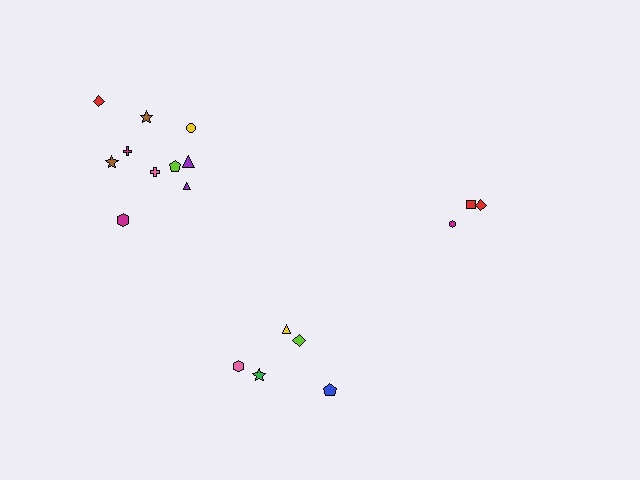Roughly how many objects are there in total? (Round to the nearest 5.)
Roughly 20 objects in total.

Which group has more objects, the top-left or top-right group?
The top-left group.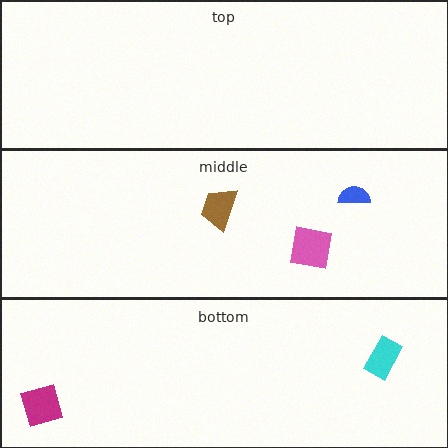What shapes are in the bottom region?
The cyan rectangle, the magenta square.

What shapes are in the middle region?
The blue semicircle, the brown trapezoid, the pink square.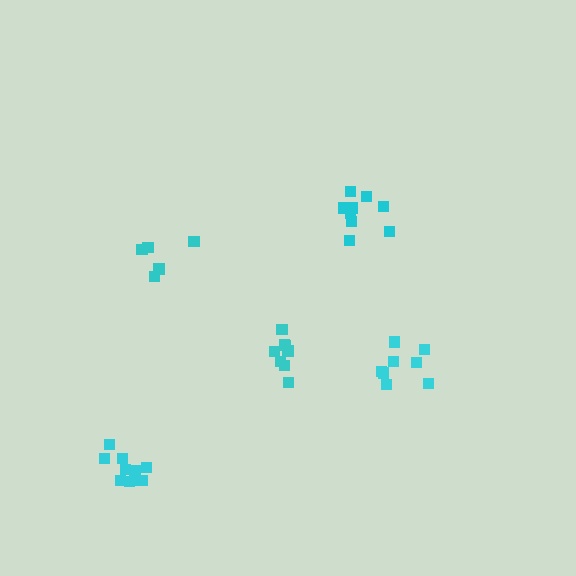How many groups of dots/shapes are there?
There are 5 groups.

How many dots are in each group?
Group 1: 8 dots, Group 2: 9 dots, Group 3: 5 dots, Group 4: 8 dots, Group 5: 10 dots (40 total).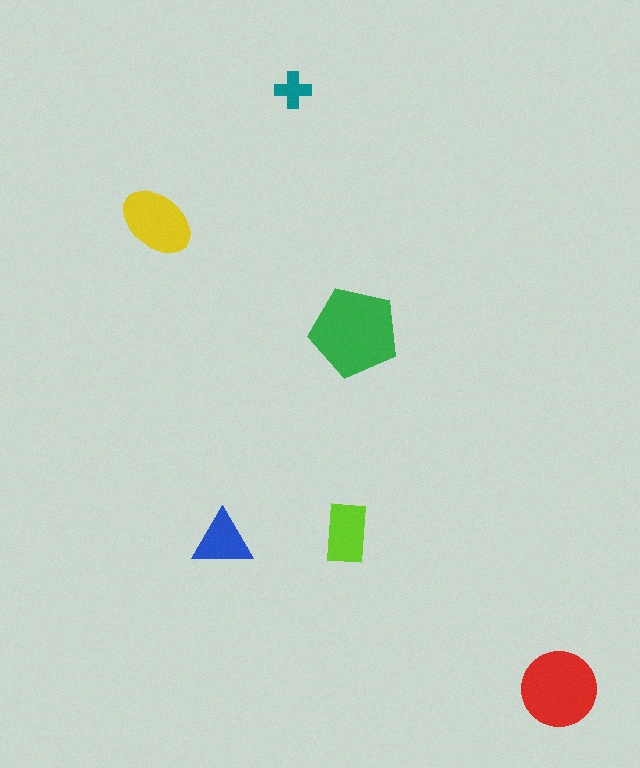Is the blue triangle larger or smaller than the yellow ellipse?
Smaller.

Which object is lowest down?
The red circle is bottommost.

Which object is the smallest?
The teal cross.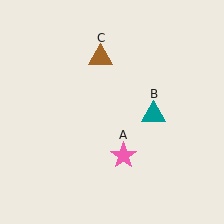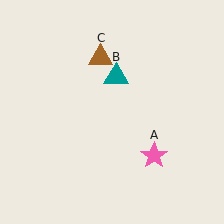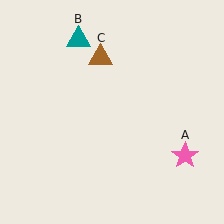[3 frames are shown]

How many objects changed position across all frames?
2 objects changed position: pink star (object A), teal triangle (object B).